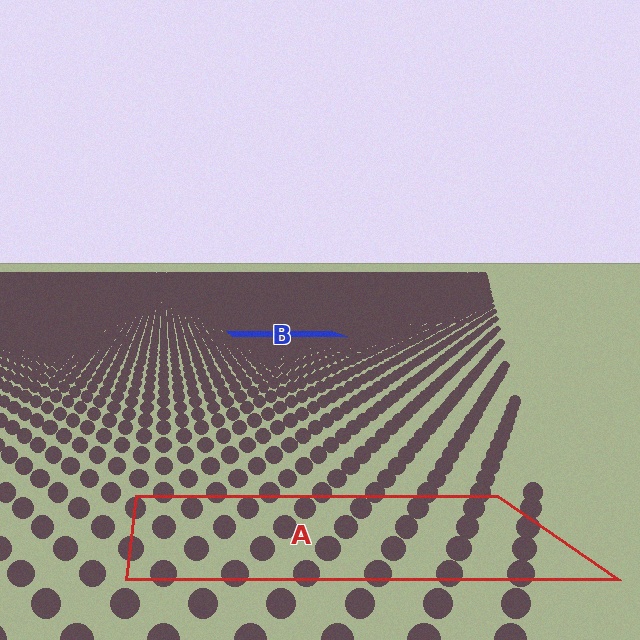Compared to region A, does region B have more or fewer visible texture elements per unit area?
Region B has more texture elements per unit area — they are packed more densely because it is farther away.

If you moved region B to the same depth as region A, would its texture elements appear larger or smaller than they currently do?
They would appear larger. At a closer depth, the same texture elements are projected at a bigger on-screen size.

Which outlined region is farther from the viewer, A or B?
Region B is farther from the viewer — the texture elements inside it appear smaller and more densely packed.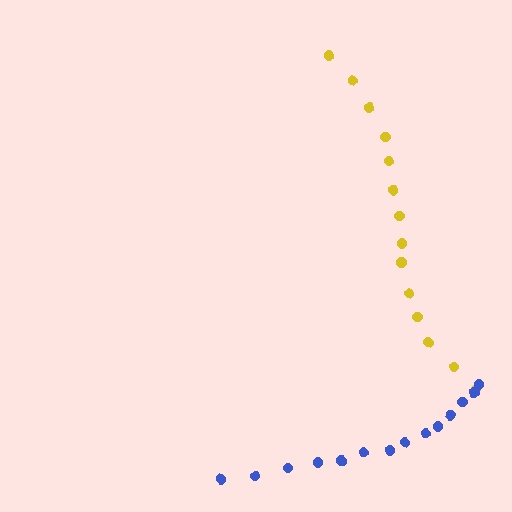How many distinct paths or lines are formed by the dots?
There are 2 distinct paths.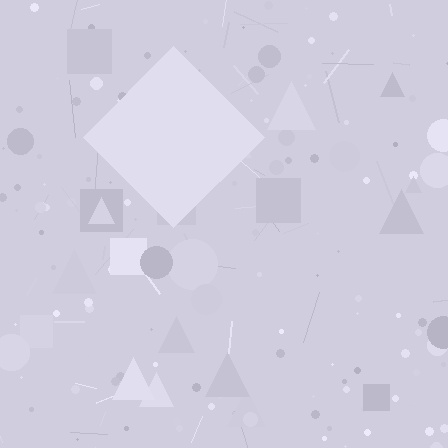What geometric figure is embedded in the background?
A diamond is embedded in the background.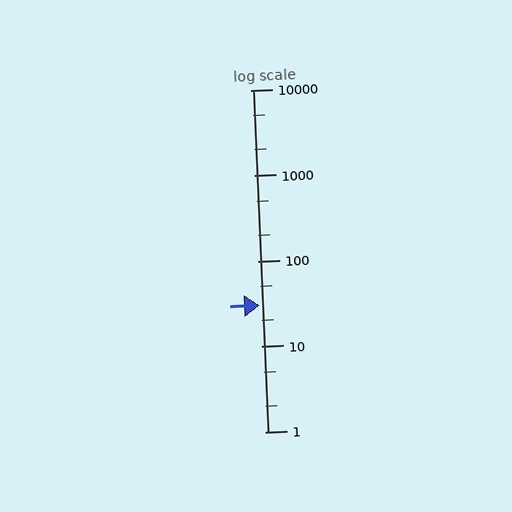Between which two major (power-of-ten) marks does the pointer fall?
The pointer is between 10 and 100.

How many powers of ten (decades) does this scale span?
The scale spans 4 decades, from 1 to 10000.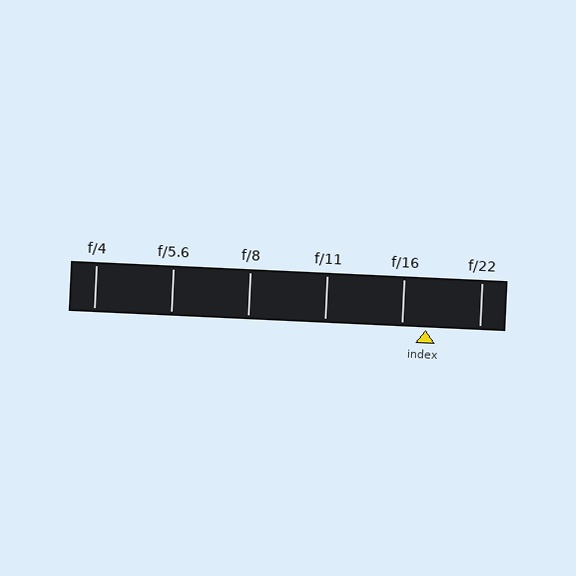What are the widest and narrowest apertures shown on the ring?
The widest aperture shown is f/4 and the narrowest is f/22.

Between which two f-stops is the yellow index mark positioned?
The index mark is between f/16 and f/22.